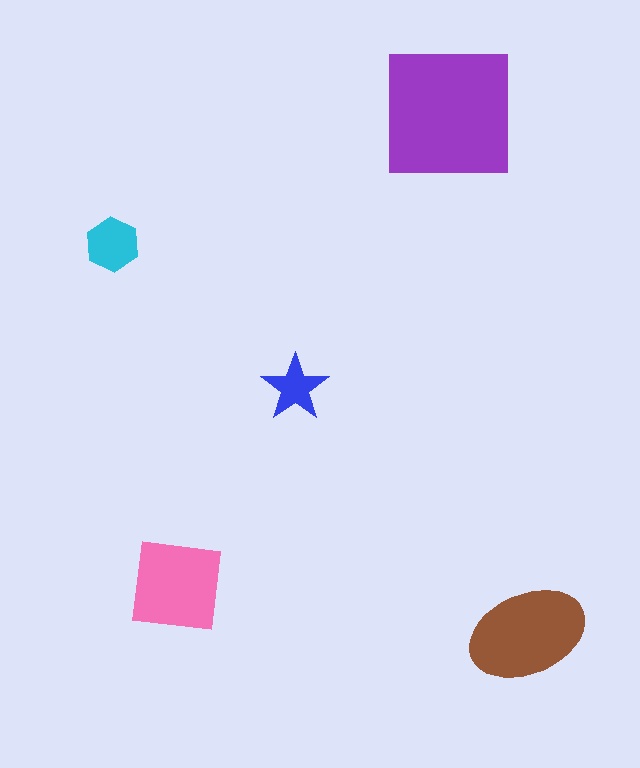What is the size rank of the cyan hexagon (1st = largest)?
4th.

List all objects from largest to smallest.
The purple square, the brown ellipse, the pink square, the cyan hexagon, the blue star.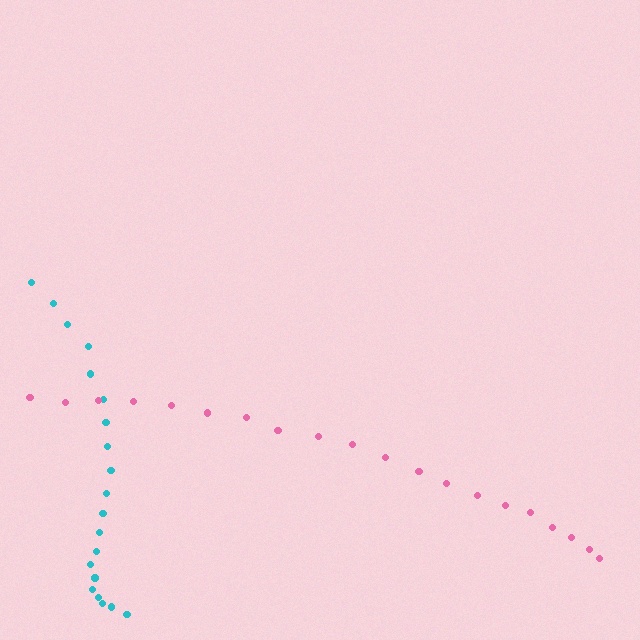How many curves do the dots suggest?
There are 2 distinct paths.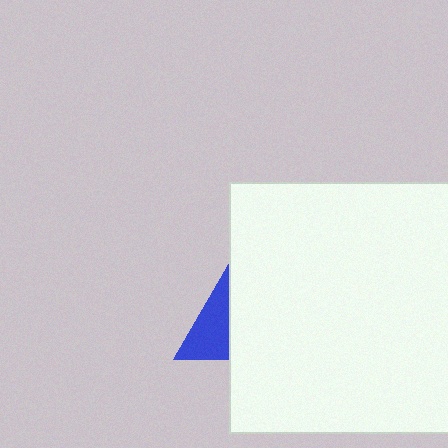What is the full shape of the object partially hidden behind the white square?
The partially hidden object is a blue triangle.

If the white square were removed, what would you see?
You would see the complete blue triangle.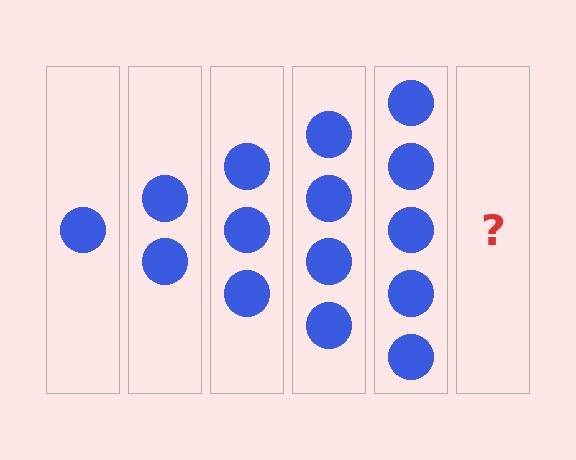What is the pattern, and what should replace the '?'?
The pattern is that each step adds one more circle. The '?' should be 6 circles.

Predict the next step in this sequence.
The next step is 6 circles.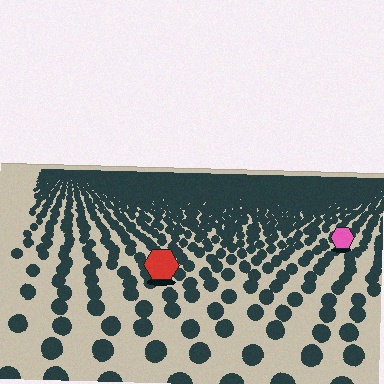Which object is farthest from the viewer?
The pink hexagon is farthest from the viewer. It appears smaller and the ground texture around it is denser.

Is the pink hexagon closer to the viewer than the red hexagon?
No. The red hexagon is closer — you can tell from the texture gradient: the ground texture is coarser near it.